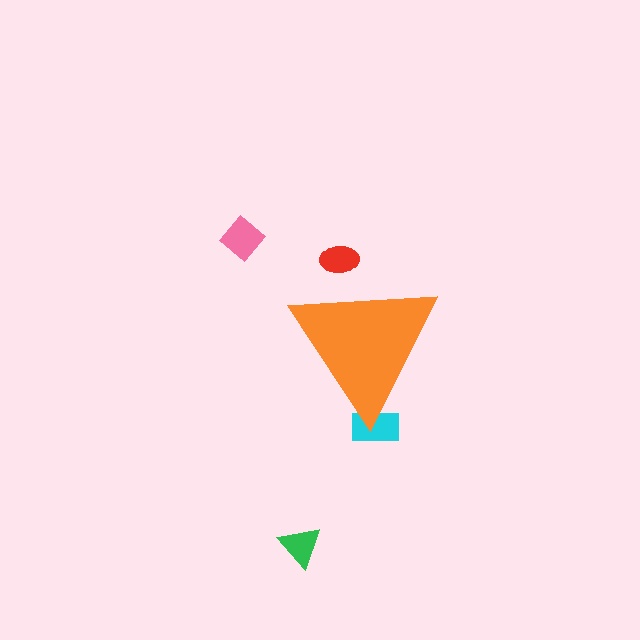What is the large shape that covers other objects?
An orange triangle.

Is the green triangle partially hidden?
No, the green triangle is fully visible.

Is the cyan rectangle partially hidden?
Yes, the cyan rectangle is partially hidden behind the orange triangle.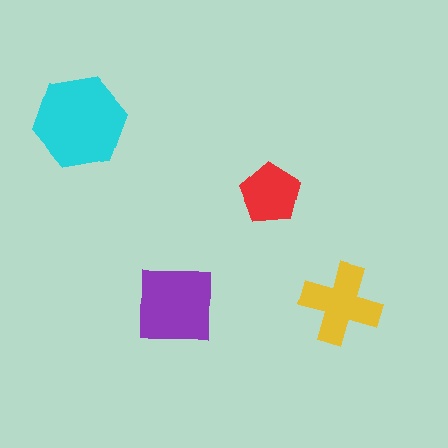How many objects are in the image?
There are 4 objects in the image.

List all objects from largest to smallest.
The cyan hexagon, the purple square, the yellow cross, the red pentagon.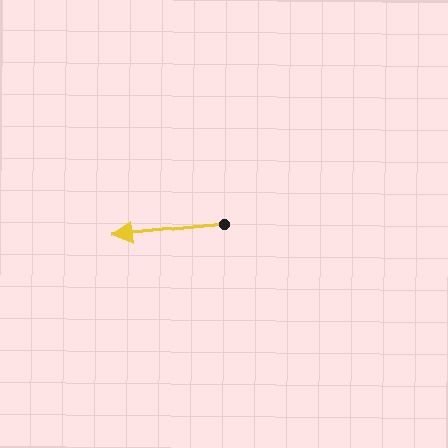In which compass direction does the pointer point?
West.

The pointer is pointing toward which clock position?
Roughly 9 o'clock.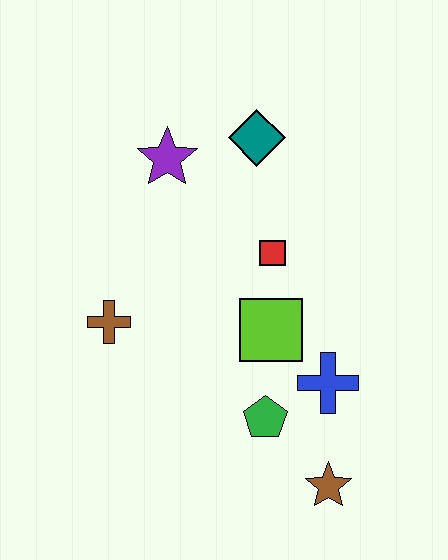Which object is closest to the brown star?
The green pentagon is closest to the brown star.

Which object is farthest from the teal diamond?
The brown star is farthest from the teal diamond.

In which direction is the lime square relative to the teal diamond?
The lime square is below the teal diamond.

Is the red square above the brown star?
Yes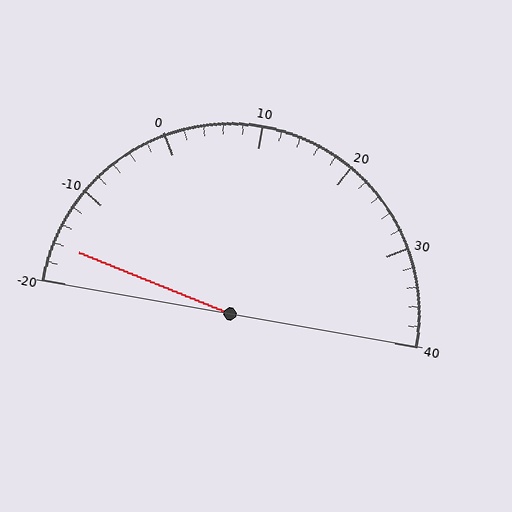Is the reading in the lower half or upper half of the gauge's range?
The reading is in the lower half of the range (-20 to 40).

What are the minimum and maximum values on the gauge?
The gauge ranges from -20 to 40.